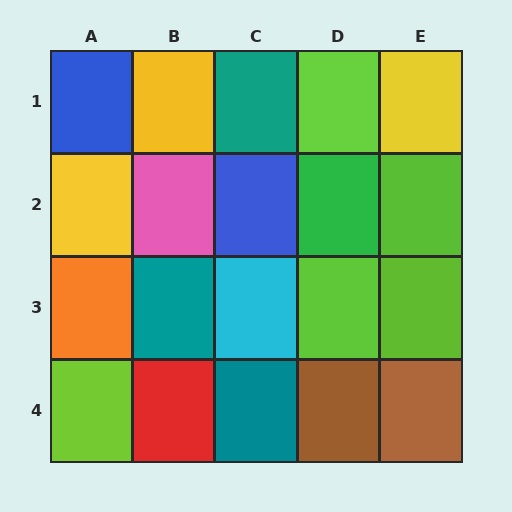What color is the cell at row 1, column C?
Teal.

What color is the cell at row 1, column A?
Blue.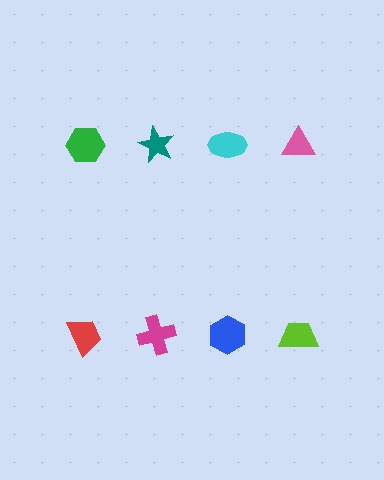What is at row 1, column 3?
A cyan ellipse.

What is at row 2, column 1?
A red trapezoid.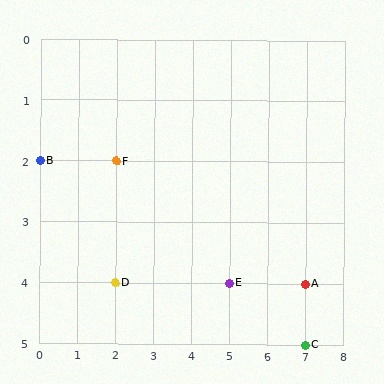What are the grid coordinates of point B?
Point B is at grid coordinates (0, 2).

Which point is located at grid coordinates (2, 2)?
Point F is at (2, 2).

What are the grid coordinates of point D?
Point D is at grid coordinates (2, 4).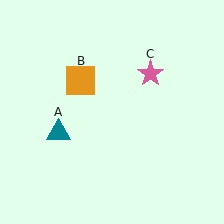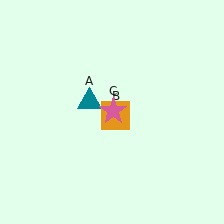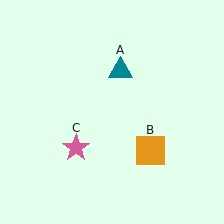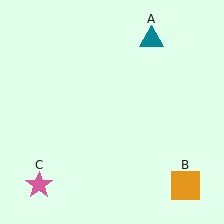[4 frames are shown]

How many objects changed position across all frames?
3 objects changed position: teal triangle (object A), orange square (object B), pink star (object C).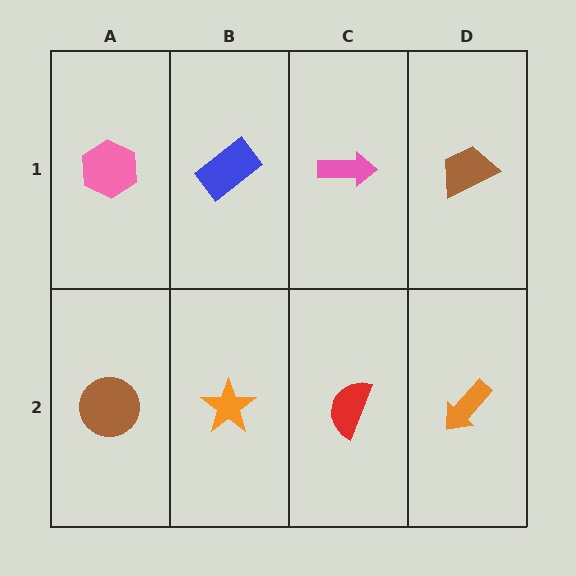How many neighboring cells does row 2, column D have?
2.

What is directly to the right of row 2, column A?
An orange star.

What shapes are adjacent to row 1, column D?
An orange arrow (row 2, column D), a pink arrow (row 1, column C).